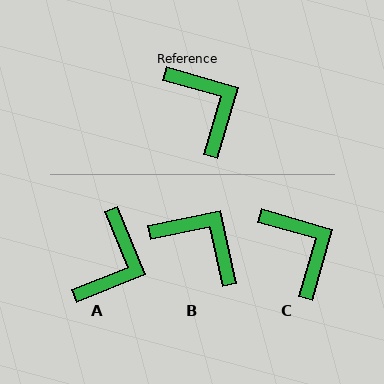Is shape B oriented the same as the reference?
No, it is off by about 28 degrees.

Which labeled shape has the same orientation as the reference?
C.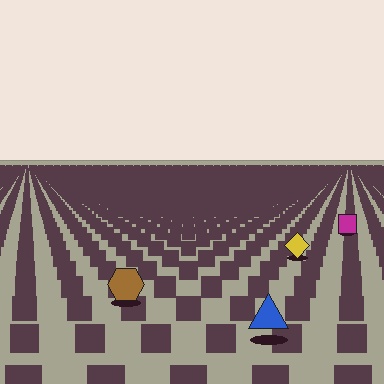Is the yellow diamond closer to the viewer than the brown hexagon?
No. The brown hexagon is closer — you can tell from the texture gradient: the ground texture is coarser near it.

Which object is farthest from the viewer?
The magenta square is farthest from the viewer. It appears smaller and the ground texture around it is denser.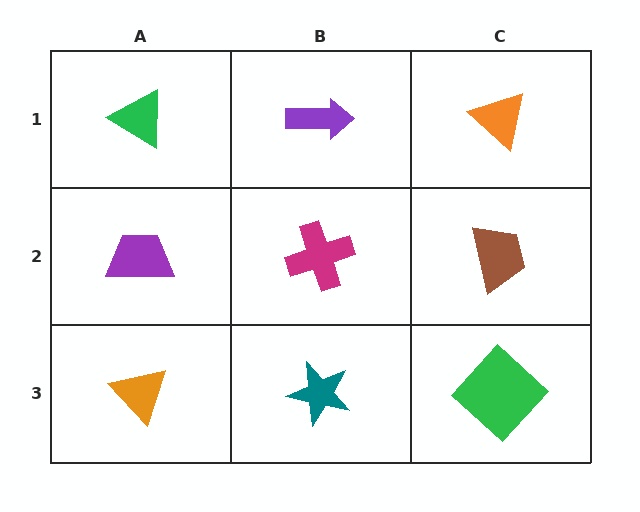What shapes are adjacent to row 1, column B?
A magenta cross (row 2, column B), a green triangle (row 1, column A), an orange triangle (row 1, column C).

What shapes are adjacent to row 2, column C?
An orange triangle (row 1, column C), a green diamond (row 3, column C), a magenta cross (row 2, column B).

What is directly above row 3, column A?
A purple trapezoid.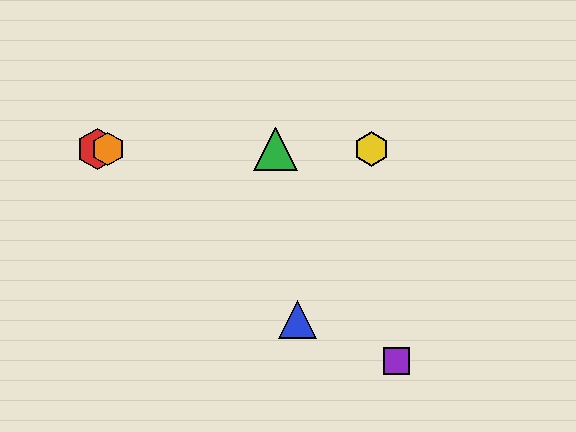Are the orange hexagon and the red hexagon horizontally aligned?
Yes, both are at y≈149.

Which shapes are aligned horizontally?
The red hexagon, the green triangle, the yellow hexagon, the orange hexagon are aligned horizontally.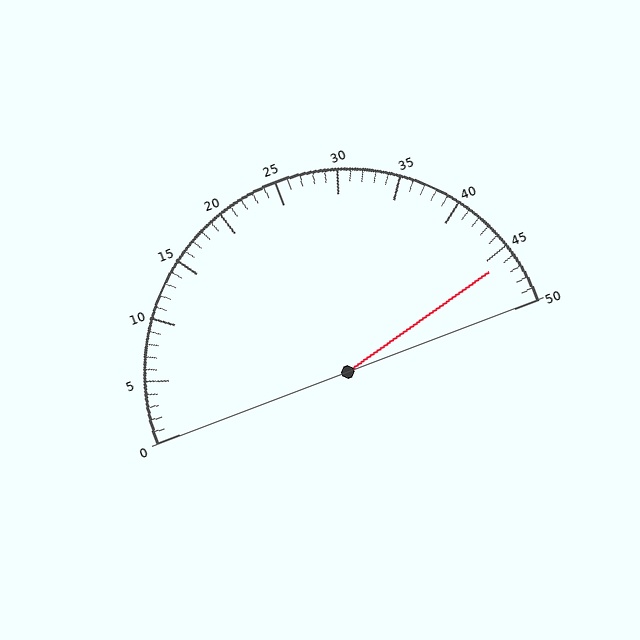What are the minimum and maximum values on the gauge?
The gauge ranges from 0 to 50.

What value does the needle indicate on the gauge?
The needle indicates approximately 46.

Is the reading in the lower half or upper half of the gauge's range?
The reading is in the upper half of the range (0 to 50).